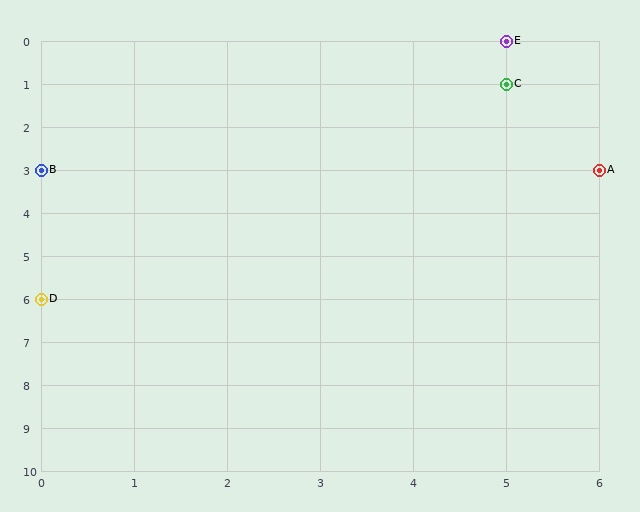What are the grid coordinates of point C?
Point C is at grid coordinates (5, 1).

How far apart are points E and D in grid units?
Points E and D are 5 columns and 6 rows apart (about 7.8 grid units diagonally).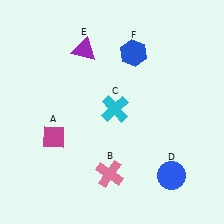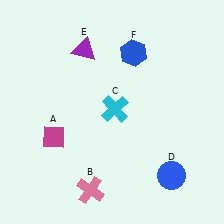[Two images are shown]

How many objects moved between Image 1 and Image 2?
1 object moved between the two images.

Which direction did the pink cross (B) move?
The pink cross (B) moved left.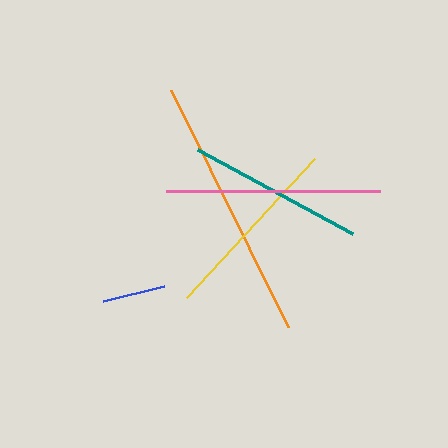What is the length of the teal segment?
The teal segment is approximately 176 pixels long.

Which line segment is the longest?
The orange line is the longest at approximately 264 pixels.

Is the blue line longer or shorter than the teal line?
The teal line is longer than the blue line.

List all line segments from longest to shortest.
From longest to shortest: orange, pink, yellow, teal, blue.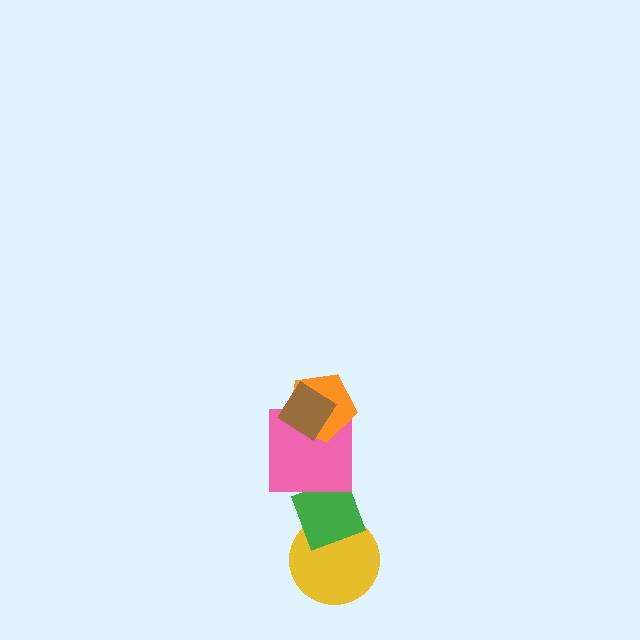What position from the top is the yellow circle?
The yellow circle is 5th from the top.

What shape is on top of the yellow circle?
The green diamond is on top of the yellow circle.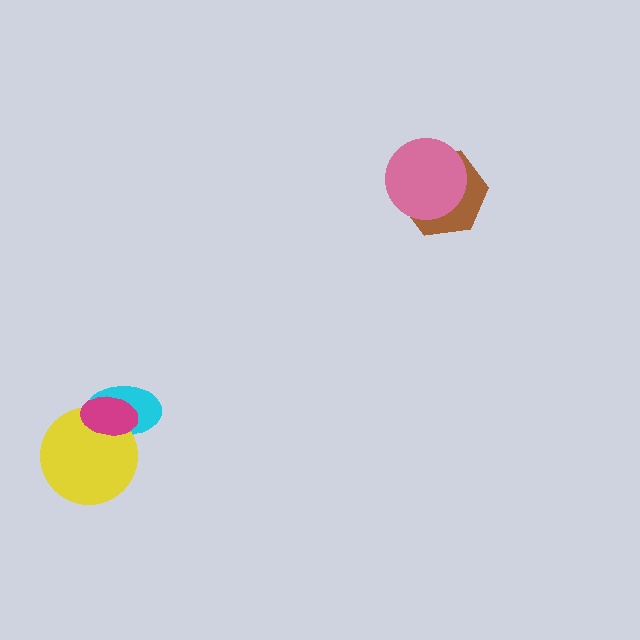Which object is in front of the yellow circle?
The magenta ellipse is in front of the yellow circle.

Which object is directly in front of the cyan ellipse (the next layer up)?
The yellow circle is directly in front of the cyan ellipse.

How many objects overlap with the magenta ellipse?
2 objects overlap with the magenta ellipse.